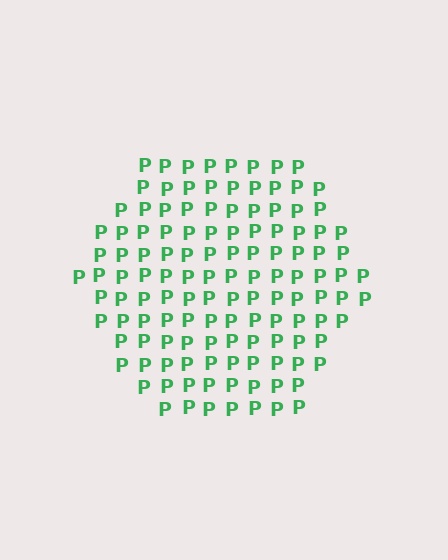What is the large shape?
The large shape is a hexagon.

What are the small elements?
The small elements are letter P's.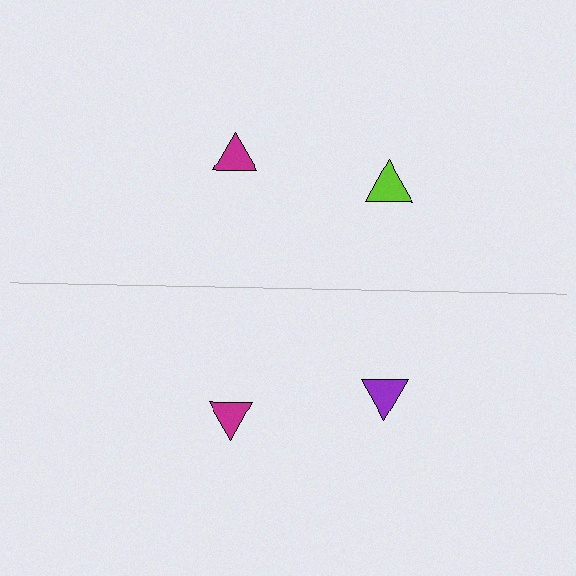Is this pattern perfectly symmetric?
No, the pattern is not perfectly symmetric. The purple triangle on the bottom side breaks the symmetry — its mirror counterpart is lime.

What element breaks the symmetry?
The purple triangle on the bottom side breaks the symmetry — its mirror counterpart is lime.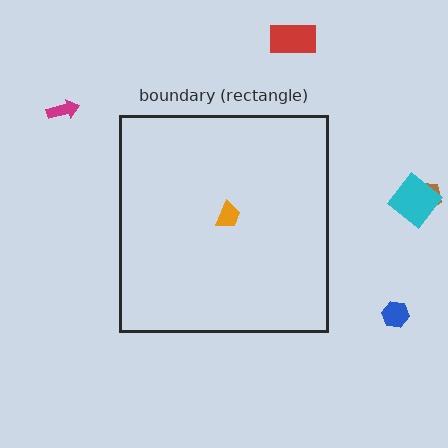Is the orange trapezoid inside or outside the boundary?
Inside.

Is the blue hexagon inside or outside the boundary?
Outside.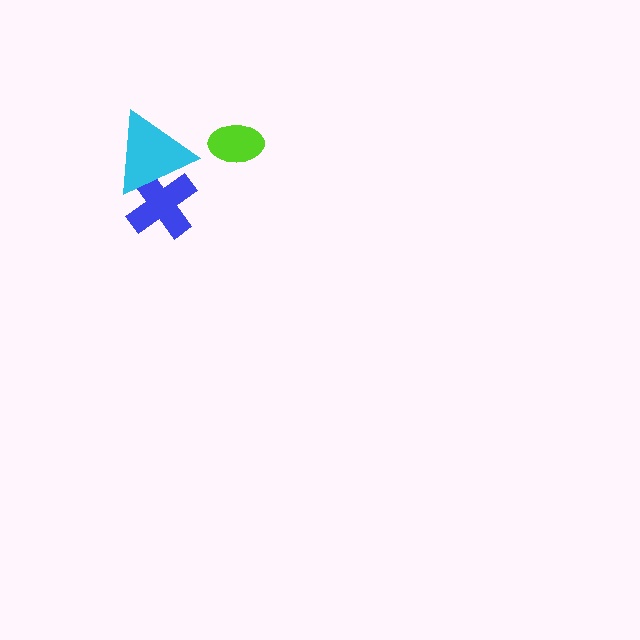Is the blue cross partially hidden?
Yes, it is partially covered by another shape.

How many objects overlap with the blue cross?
1 object overlaps with the blue cross.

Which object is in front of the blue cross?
The cyan triangle is in front of the blue cross.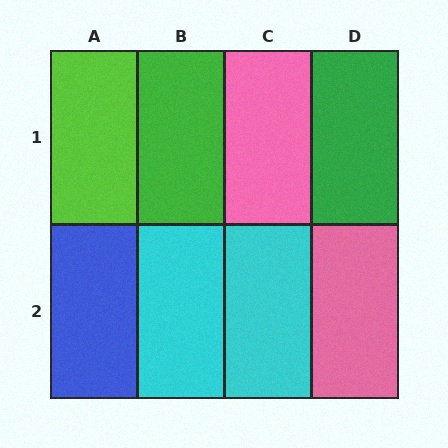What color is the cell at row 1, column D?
Green.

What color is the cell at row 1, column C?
Pink.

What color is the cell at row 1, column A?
Lime.